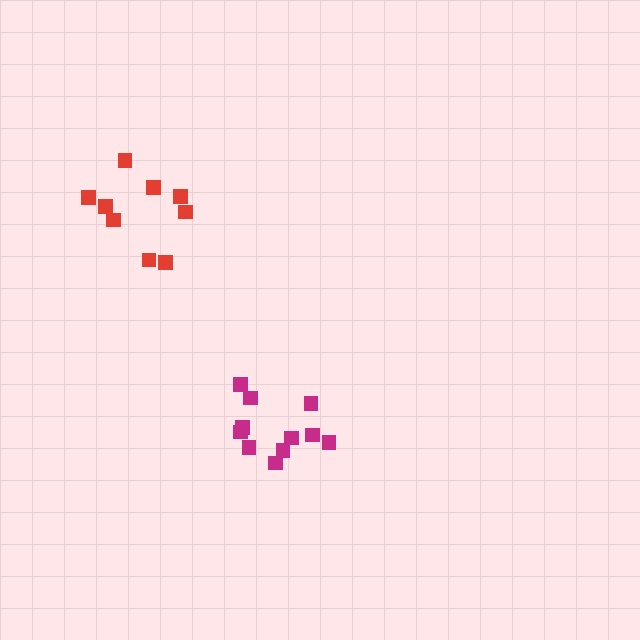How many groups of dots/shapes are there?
There are 2 groups.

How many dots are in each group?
Group 1: 11 dots, Group 2: 9 dots (20 total).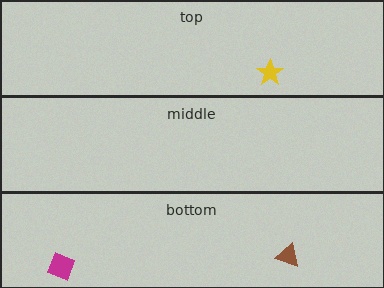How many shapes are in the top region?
1.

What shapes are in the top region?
The yellow star.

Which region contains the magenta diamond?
The bottom region.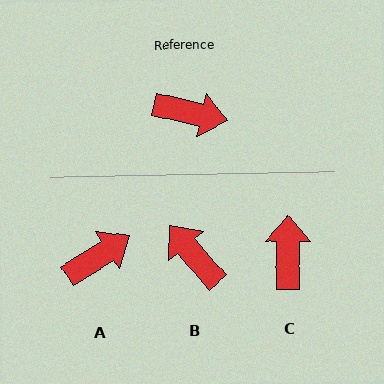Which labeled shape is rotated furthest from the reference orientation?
B, about 144 degrees away.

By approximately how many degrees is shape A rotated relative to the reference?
Approximately 46 degrees counter-clockwise.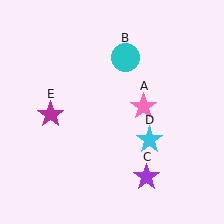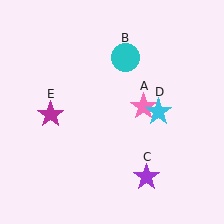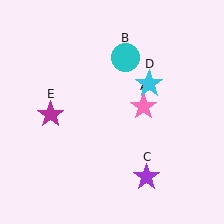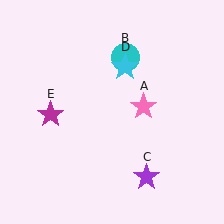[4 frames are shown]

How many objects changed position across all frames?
1 object changed position: cyan star (object D).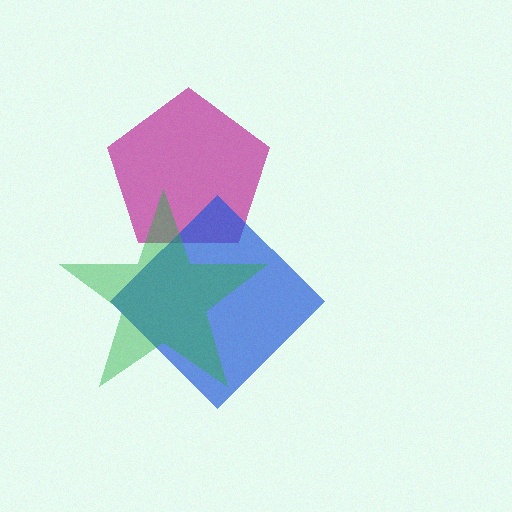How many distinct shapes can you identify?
There are 3 distinct shapes: a magenta pentagon, a blue diamond, a green star.